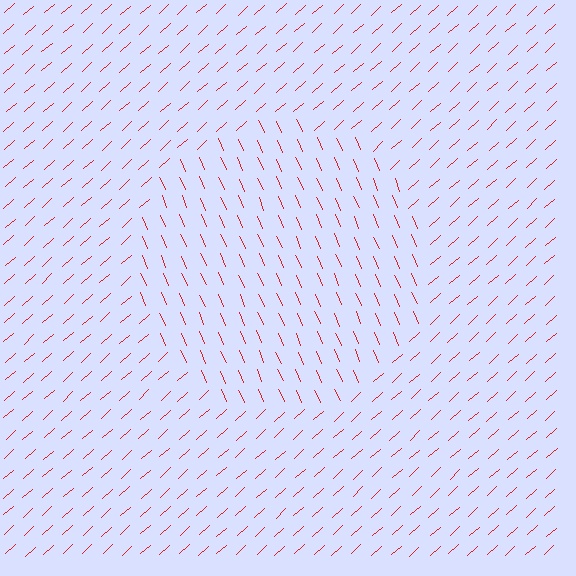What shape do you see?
I see a circle.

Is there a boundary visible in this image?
Yes, there is a texture boundary formed by a change in line orientation.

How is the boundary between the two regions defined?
The boundary is defined purely by a change in line orientation (approximately 72 degrees difference). All lines are the same color and thickness.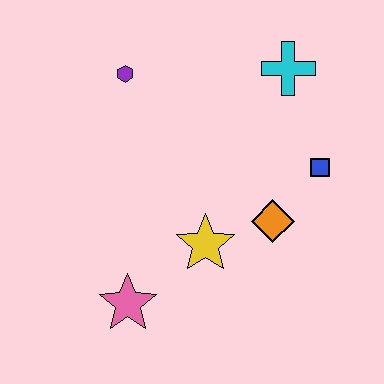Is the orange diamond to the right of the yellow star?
Yes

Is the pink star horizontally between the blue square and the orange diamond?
No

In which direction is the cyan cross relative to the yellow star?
The cyan cross is above the yellow star.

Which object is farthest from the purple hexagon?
The pink star is farthest from the purple hexagon.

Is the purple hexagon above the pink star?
Yes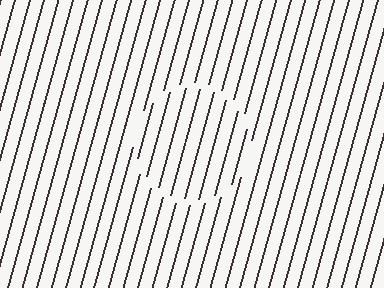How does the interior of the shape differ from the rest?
The interior of the shape contains the same grating, shifted by half a period — the contour is defined by the phase discontinuity where line-ends from the inner and outer gratings abut.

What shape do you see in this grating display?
An illusory circle. The interior of the shape contains the same grating, shifted by half a period — the contour is defined by the phase discontinuity where line-ends from the inner and outer gratings abut.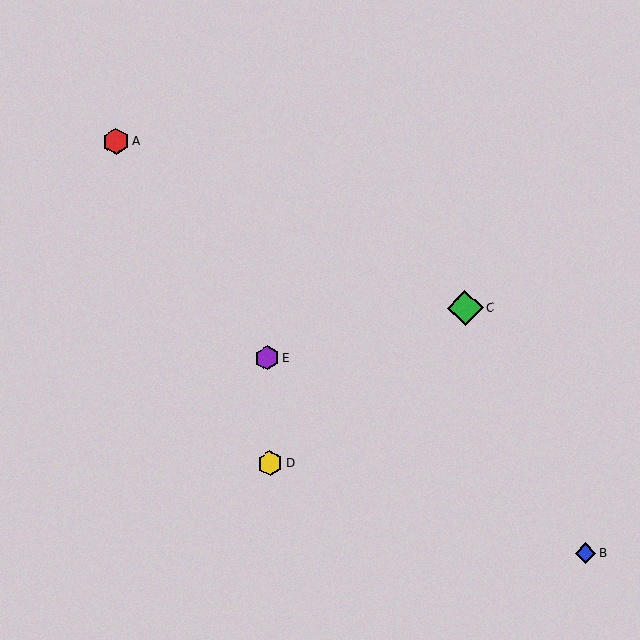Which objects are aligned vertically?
Objects D, E are aligned vertically.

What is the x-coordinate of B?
Object B is at x≈586.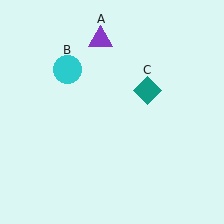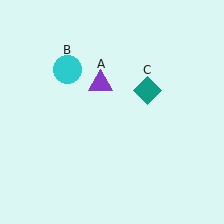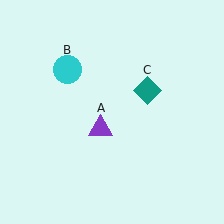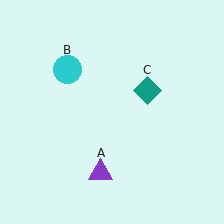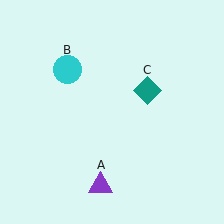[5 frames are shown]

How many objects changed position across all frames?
1 object changed position: purple triangle (object A).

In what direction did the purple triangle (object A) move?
The purple triangle (object A) moved down.